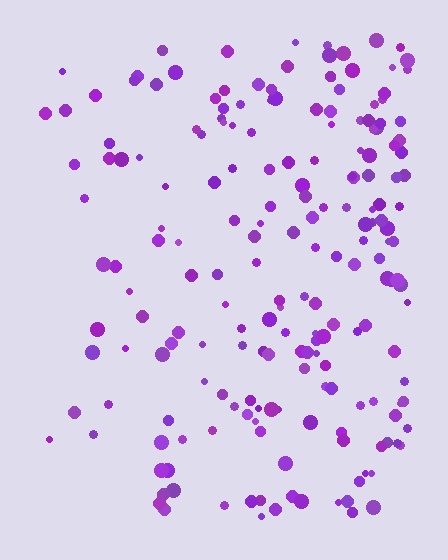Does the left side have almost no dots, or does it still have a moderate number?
Still a moderate number, just noticeably fewer than the right.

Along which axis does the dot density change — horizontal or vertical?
Horizontal.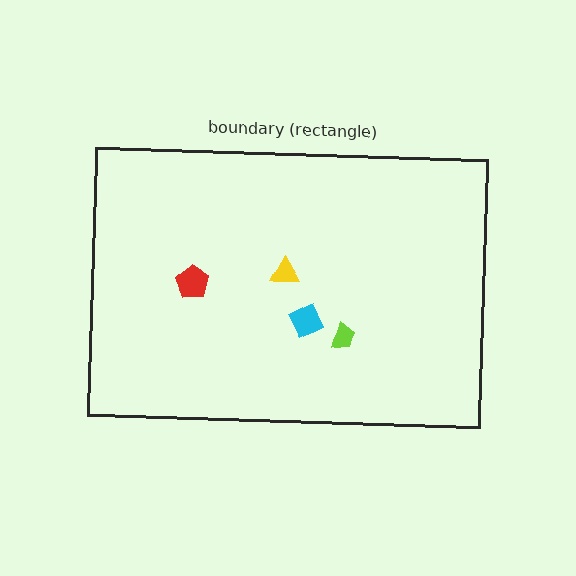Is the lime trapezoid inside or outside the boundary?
Inside.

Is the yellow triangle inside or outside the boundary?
Inside.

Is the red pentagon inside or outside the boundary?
Inside.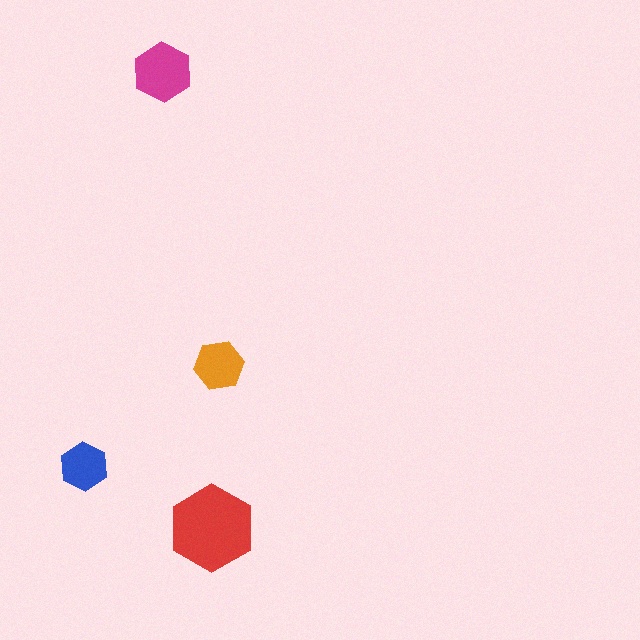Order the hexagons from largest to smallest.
the red one, the magenta one, the orange one, the blue one.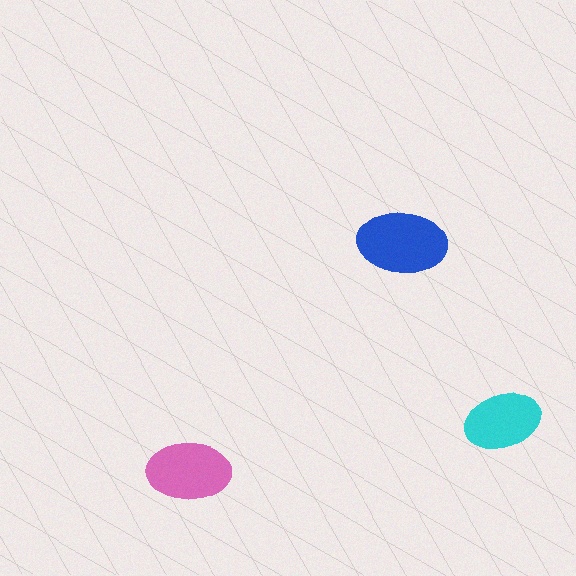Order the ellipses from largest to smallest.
the blue one, the pink one, the cyan one.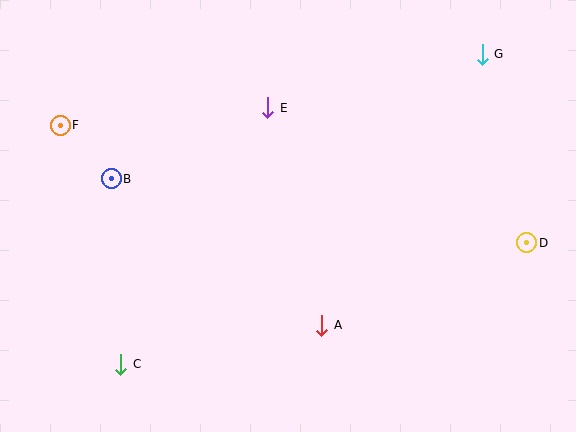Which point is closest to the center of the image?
Point E at (268, 108) is closest to the center.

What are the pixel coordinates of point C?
Point C is at (120, 364).